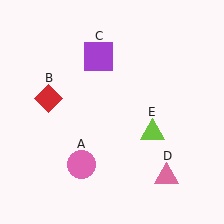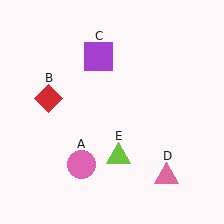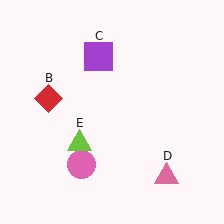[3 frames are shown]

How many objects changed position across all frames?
1 object changed position: lime triangle (object E).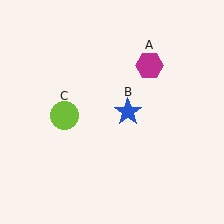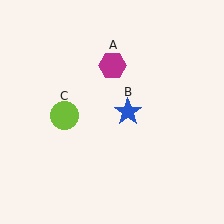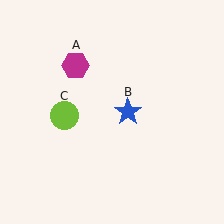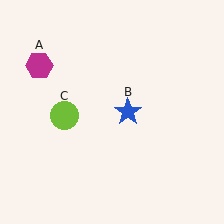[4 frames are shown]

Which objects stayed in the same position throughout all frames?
Blue star (object B) and lime circle (object C) remained stationary.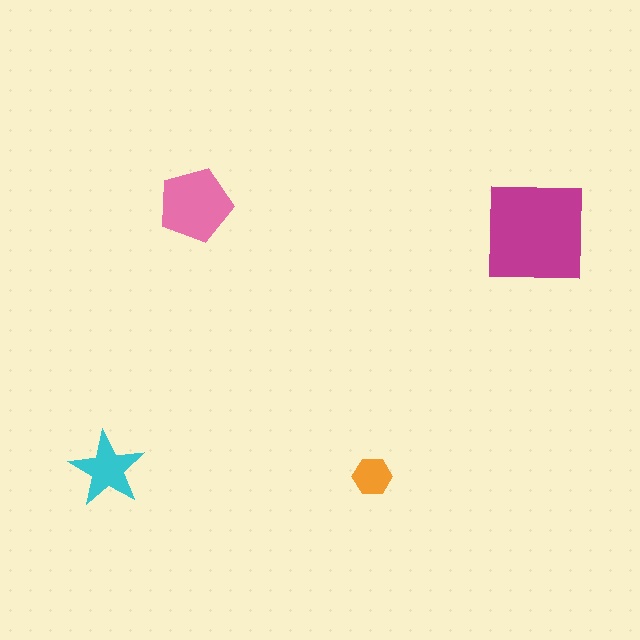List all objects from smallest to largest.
The orange hexagon, the cyan star, the pink pentagon, the magenta square.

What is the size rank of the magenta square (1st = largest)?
1st.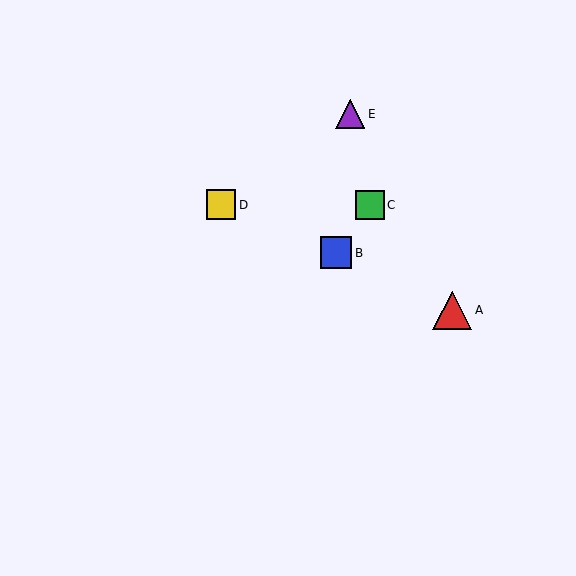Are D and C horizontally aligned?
Yes, both are at y≈205.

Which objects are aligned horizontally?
Objects C, D are aligned horizontally.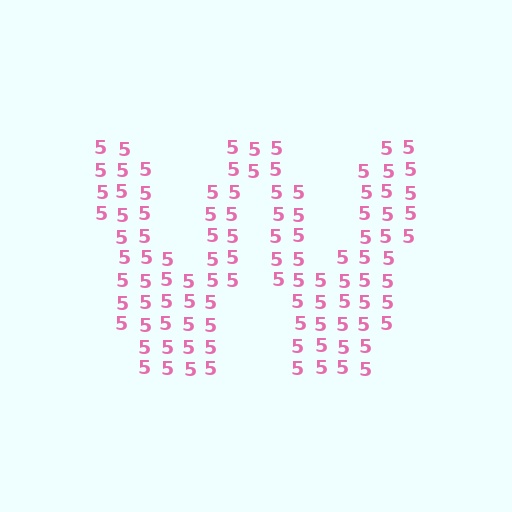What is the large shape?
The large shape is the letter W.